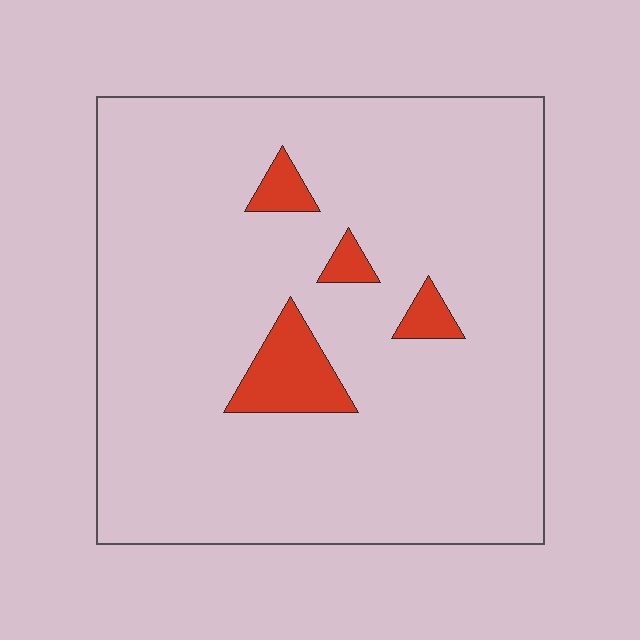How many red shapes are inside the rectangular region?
4.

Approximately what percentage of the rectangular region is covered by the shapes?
Approximately 5%.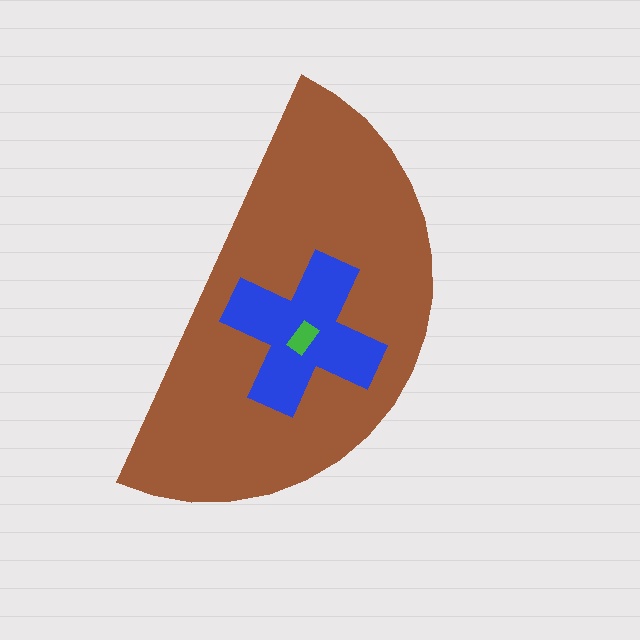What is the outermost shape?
The brown semicircle.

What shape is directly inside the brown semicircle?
The blue cross.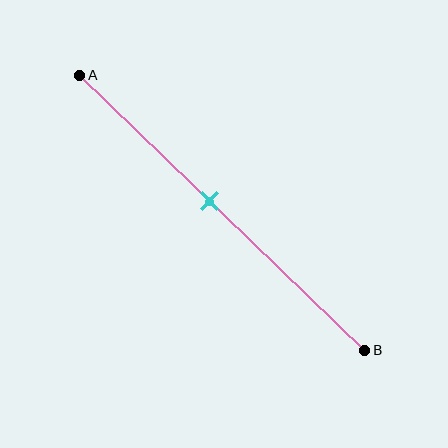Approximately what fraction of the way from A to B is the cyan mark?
The cyan mark is approximately 45% of the way from A to B.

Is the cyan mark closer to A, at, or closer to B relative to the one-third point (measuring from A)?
The cyan mark is closer to point B than the one-third point of segment AB.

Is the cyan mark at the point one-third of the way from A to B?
No, the mark is at about 45% from A, not at the 33% one-third point.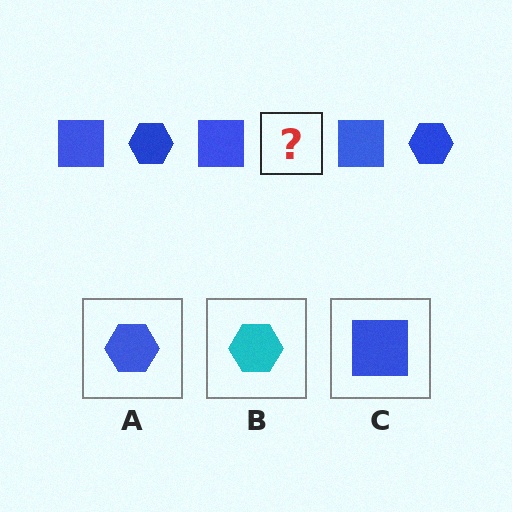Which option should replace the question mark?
Option A.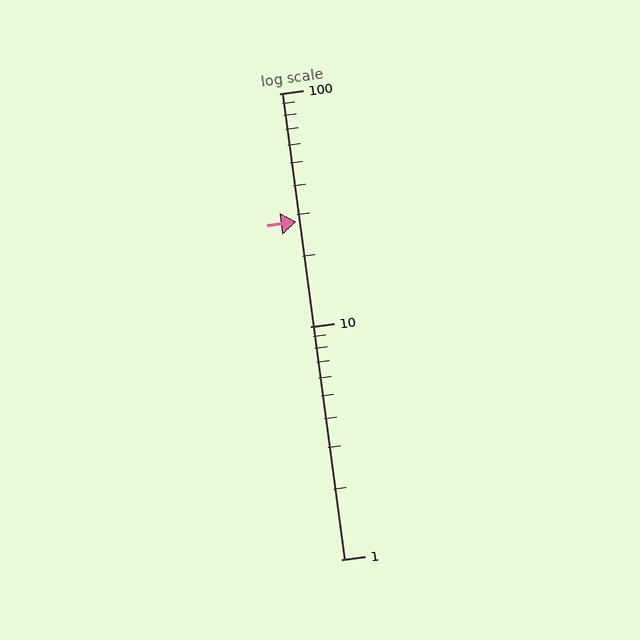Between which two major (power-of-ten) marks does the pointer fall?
The pointer is between 10 and 100.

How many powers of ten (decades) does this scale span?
The scale spans 2 decades, from 1 to 100.